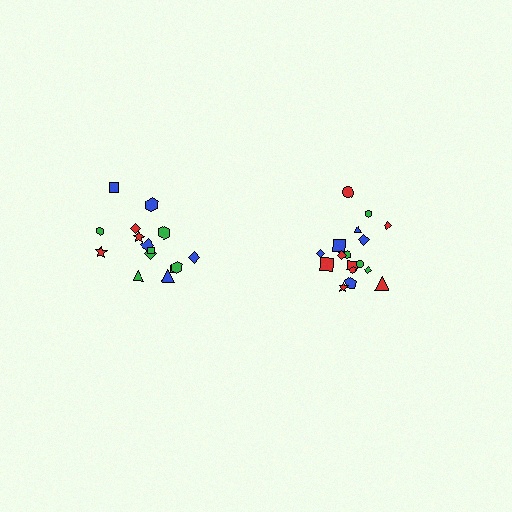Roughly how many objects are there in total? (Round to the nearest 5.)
Roughly 35 objects in total.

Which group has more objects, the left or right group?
The right group.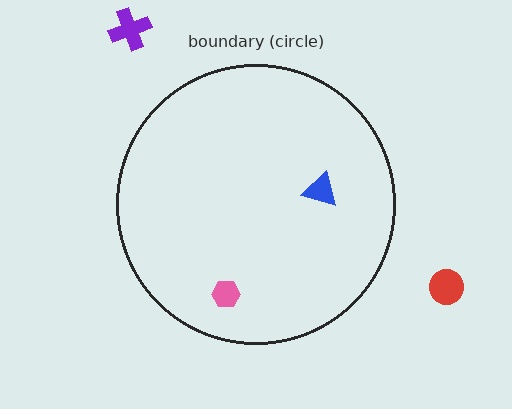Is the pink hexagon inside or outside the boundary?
Inside.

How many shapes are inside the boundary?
2 inside, 2 outside.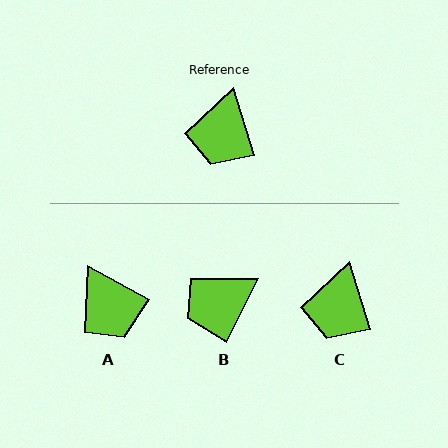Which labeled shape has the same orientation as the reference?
C.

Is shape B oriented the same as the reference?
No, it is off by about 43 degrees.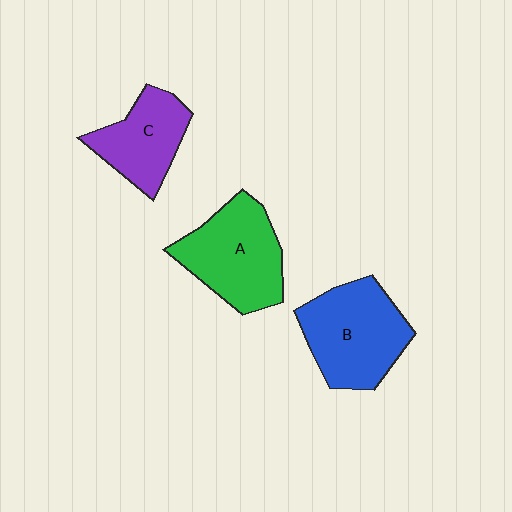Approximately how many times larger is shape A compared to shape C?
Approximately 1.3 times.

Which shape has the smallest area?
Shape C (purple).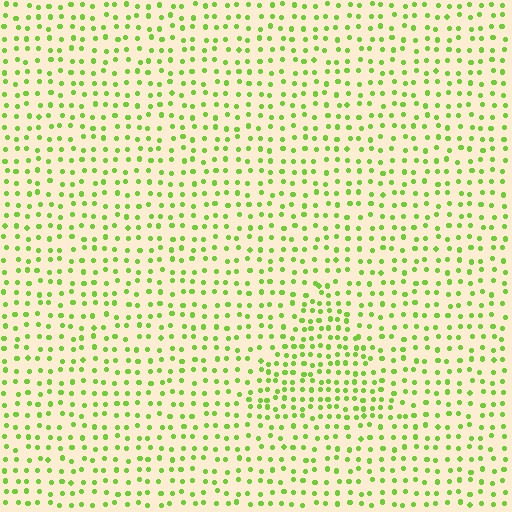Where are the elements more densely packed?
The elements are more densely packed inside the triangle boundary.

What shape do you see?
I see a triangle.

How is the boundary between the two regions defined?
The boundary is defined by a change in element density (approximately 1.6x ratio). All elements are the same color, size, and shape.